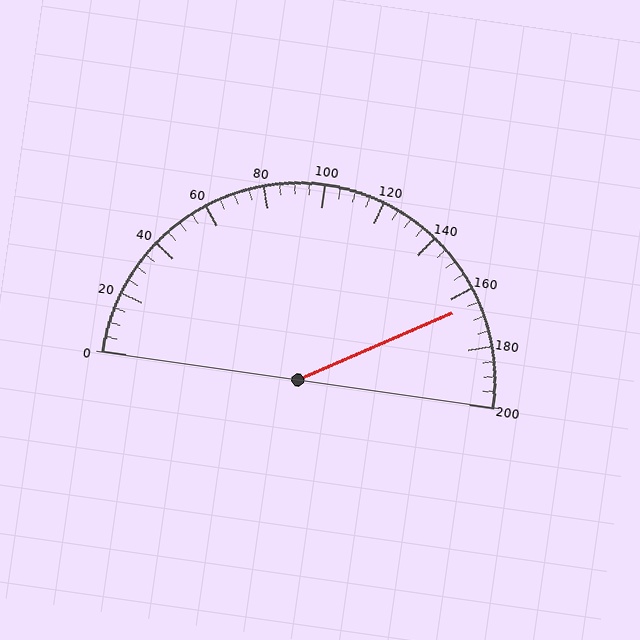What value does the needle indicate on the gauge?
The needle indicates approximately 165.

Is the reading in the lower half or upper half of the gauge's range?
The reading is in the upper half of the range (0 to 200).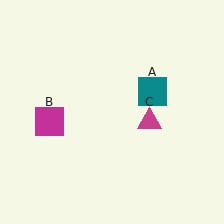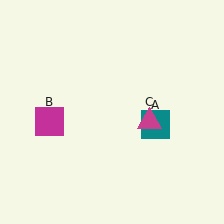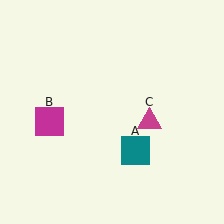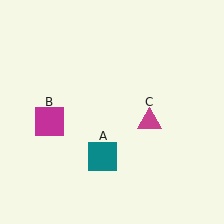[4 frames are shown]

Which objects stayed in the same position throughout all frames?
Magenta square (object B) and magenta triangle (object C) remained stationary.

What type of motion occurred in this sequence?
The teal square (object A) rotated clockwise around the center of the scene.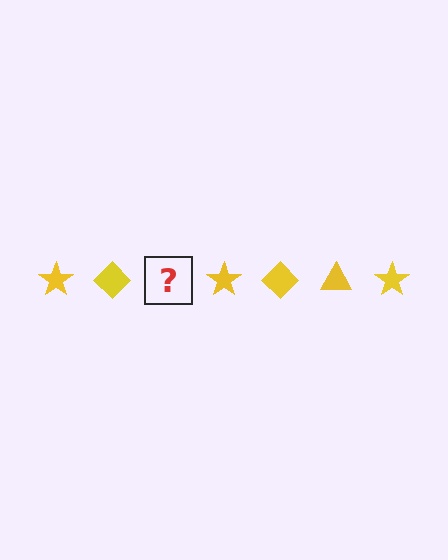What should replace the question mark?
The question mark should be replaced with a yellow triangle.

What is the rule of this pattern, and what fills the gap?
The rule is that the pattern cycles through star, diamond, triangle shapes in yellow. The gap should be filled with a yellow triangle.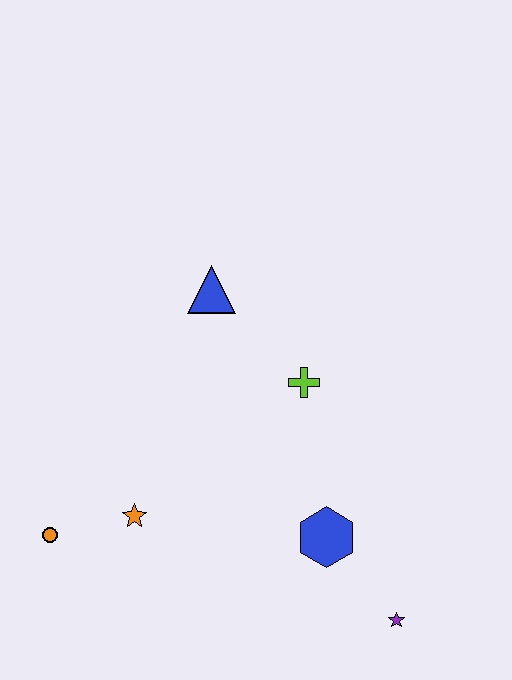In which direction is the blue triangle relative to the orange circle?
The blue triangle is above the orange circle.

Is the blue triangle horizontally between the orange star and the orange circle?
No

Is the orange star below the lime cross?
Yes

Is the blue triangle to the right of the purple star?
No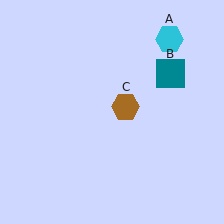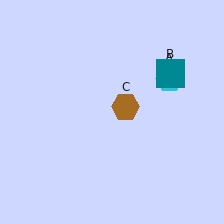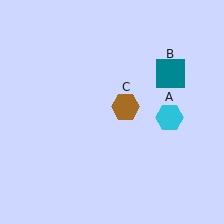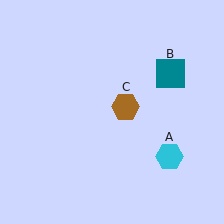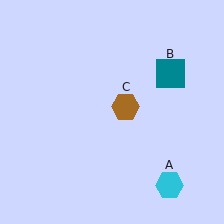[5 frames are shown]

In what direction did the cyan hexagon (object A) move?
The cyan hexagon (object A) moved down.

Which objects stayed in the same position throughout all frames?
Teal square (object B) and brown hexagon (object C) remained stationary.